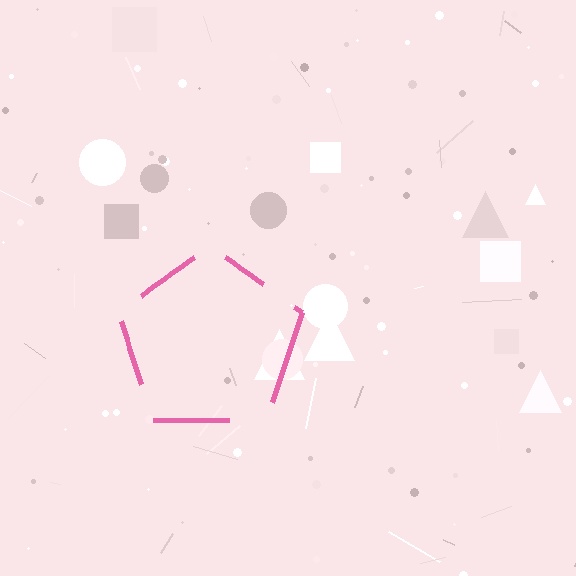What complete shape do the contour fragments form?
The contour fragments form a pentagon.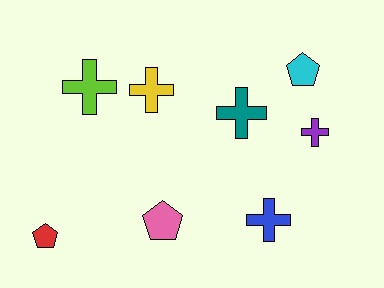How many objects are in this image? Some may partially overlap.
There are 8 objects.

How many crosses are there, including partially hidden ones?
There are 5 crosses.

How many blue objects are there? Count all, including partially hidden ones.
There is 1 blue object.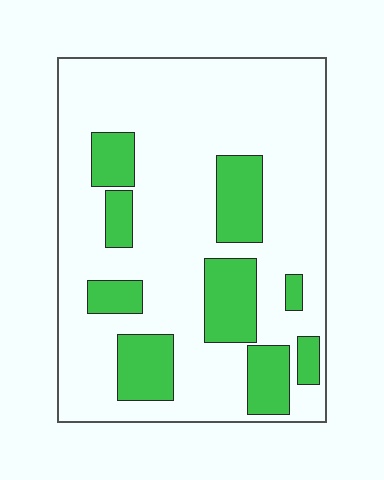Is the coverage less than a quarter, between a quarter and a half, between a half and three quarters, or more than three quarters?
Less than a quarter.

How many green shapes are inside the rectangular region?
9.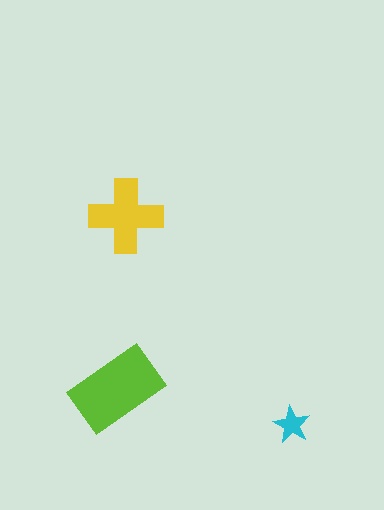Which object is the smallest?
The cyan star.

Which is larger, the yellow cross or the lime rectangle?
The lime rectangle.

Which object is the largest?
The lime rectangle.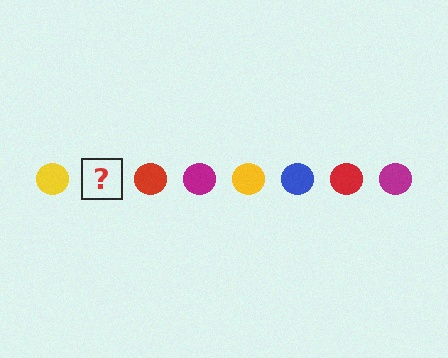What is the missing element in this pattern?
The missing element is a blue circle.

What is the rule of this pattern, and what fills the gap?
The rule is that the pattern cycles through yellow, blue, red, magenta circles. The gap should be filled with a blue circle.